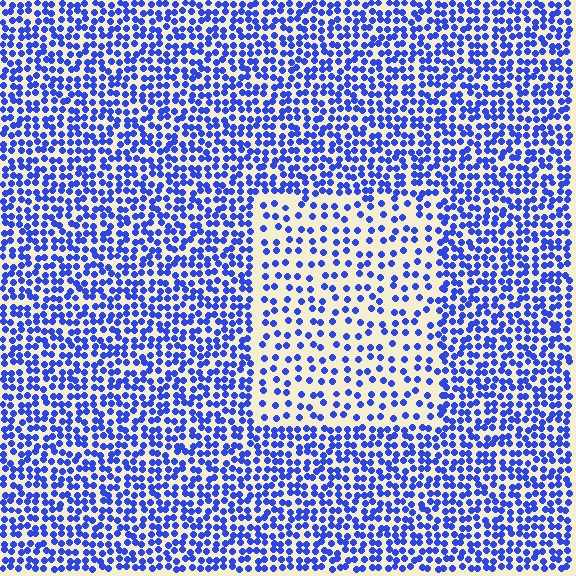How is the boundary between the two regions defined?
The boundary is defined by a change in element density (approximately 2.1x ratio). All elements are the same color, size, and shape.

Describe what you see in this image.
The image contains small blue elements arranged at two different densities. A rectangle-shaped region is visible where the elements are less densely packed than the surrounding area.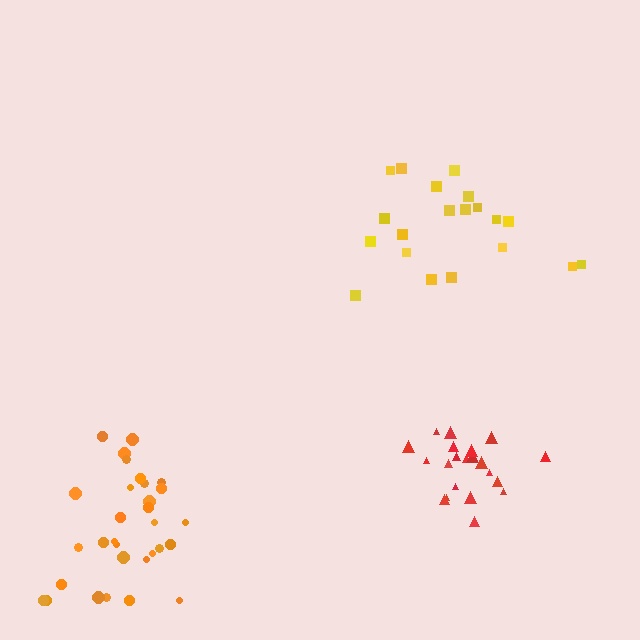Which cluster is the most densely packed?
Red.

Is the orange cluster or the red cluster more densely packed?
Red.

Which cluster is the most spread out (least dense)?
Yellow.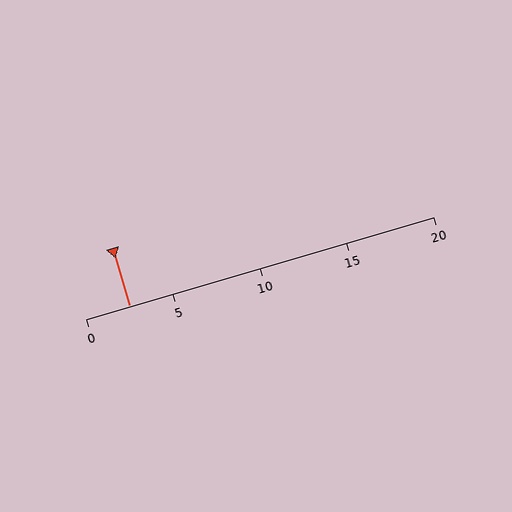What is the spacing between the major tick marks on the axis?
The major ticks are spaced 5 apart.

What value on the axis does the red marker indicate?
The marker indicates approximately 2.5.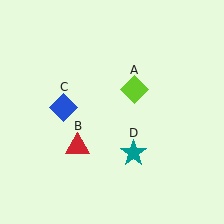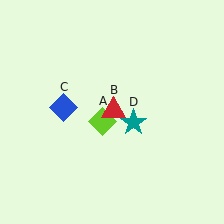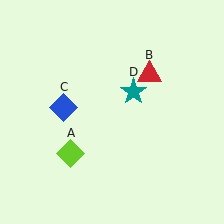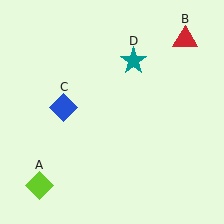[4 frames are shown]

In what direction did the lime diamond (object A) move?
The lime diamond (object A) moved down and to the left.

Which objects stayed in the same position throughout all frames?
Blue diamond (object C) remained stationary.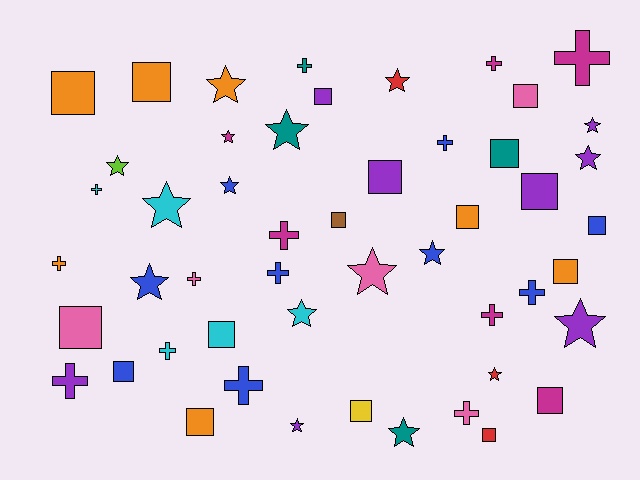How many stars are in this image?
There are 17 stars.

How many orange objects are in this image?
There are 7 orange objects.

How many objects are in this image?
There are 50 objects.